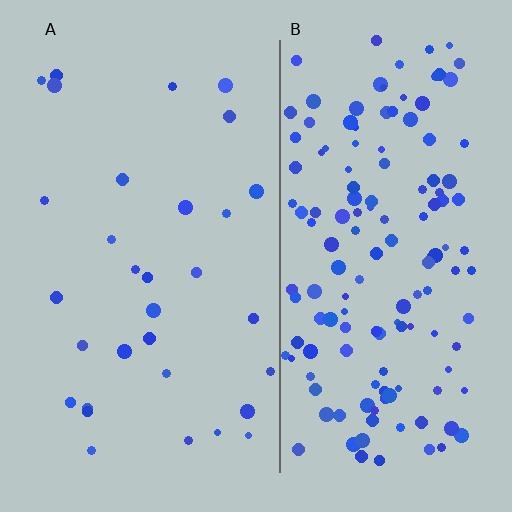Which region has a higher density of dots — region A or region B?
B (the right).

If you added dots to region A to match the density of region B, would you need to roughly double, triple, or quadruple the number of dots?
Approximately quadruple.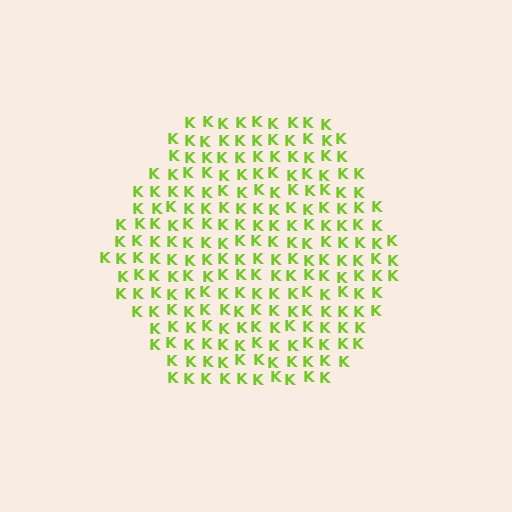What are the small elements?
The small elements are letter K's.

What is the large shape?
The large shape is a hexagon.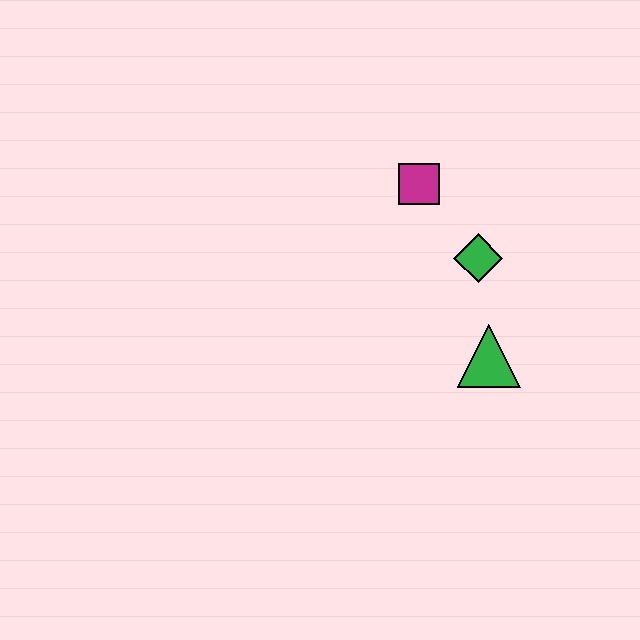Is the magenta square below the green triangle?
No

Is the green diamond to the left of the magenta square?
No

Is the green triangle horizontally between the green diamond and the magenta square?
No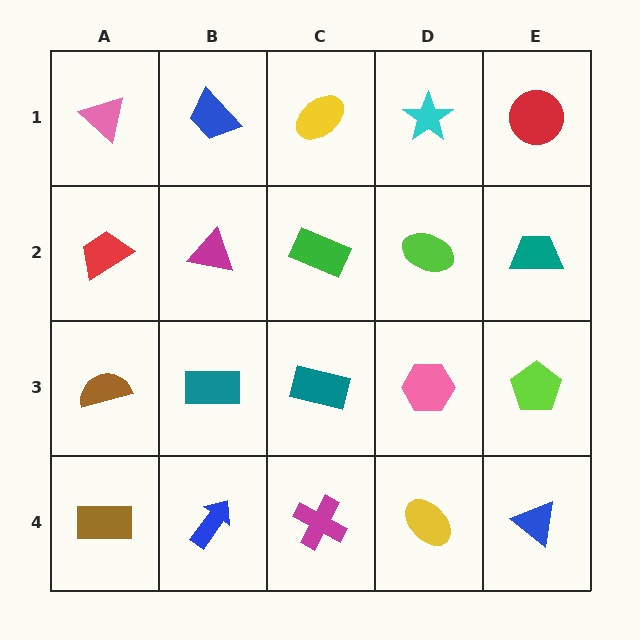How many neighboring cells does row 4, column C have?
3.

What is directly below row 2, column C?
A teal rectangle.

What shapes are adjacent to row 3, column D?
A lime ellipse (row 2, column D), a yellow ellipse (row 4, column D), a teal rectangle (row 3, column C), a lime pentagon (row 3, column E).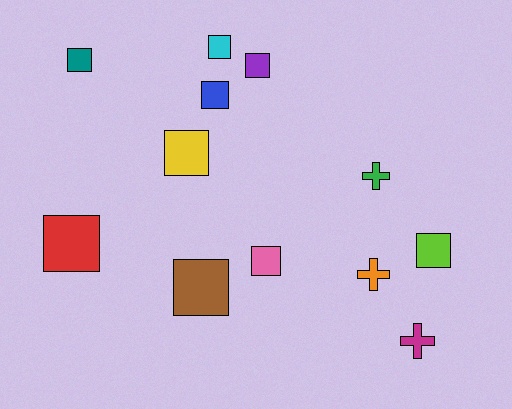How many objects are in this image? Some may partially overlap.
There are 12 objects.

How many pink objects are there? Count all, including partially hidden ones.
There is 1 pink object.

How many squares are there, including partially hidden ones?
There are 9 squares.